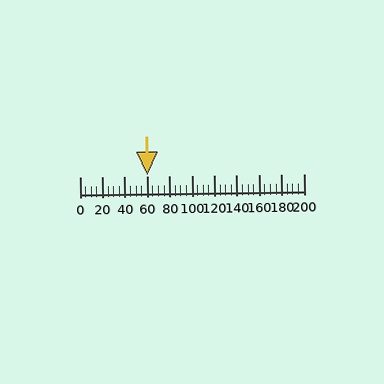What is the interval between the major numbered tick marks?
The major tick marks are spaced 20 units apart.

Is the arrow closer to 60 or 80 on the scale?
The arrow is closer to 60.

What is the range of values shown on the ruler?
The ruler shows values from 0 to 200.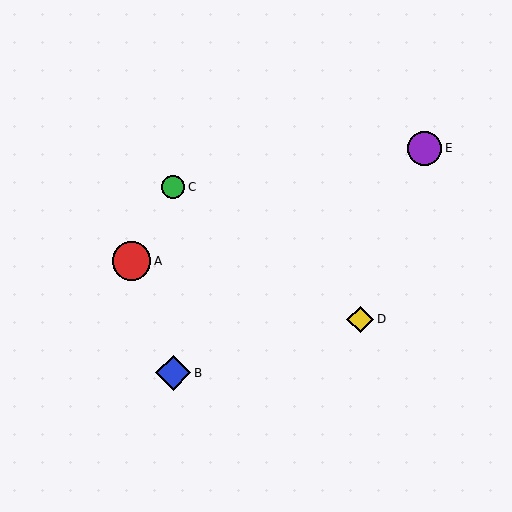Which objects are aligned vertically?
Objects B, C are aligned vertically.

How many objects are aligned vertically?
2 objects (B, C) are aligned vertically.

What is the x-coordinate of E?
Object E is at x≈425.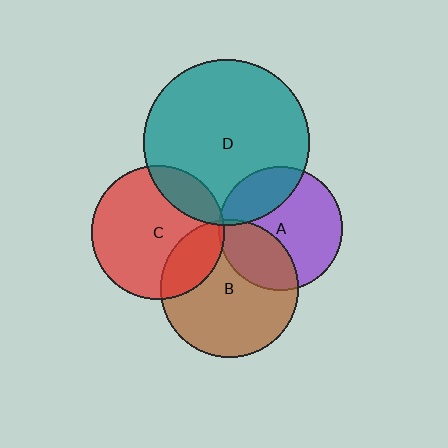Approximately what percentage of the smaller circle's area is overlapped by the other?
Approximately 30%.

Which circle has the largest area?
Circle D (teal).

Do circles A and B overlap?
Yes.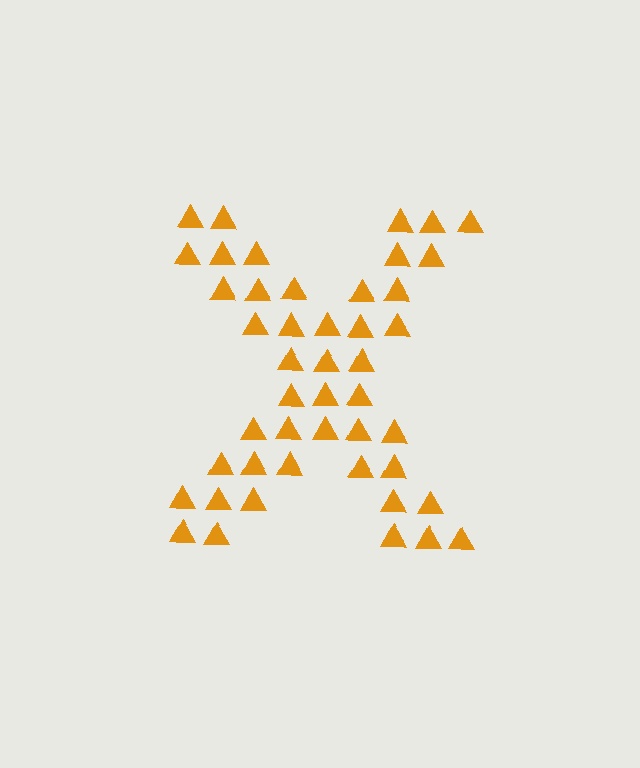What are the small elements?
The small elements are triangles.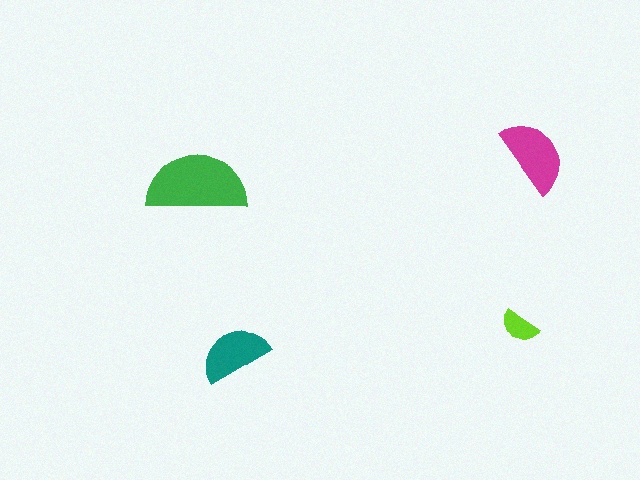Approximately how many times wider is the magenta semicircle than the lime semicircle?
About 2 times wider.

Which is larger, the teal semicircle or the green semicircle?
The green one.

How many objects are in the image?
There are 4 objects in the image.